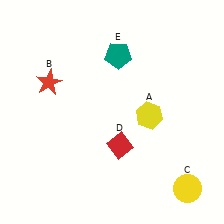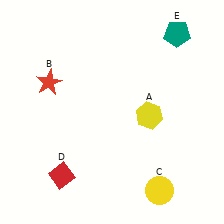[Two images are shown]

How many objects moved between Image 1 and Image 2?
3 objects moved between the two images.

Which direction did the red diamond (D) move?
The red diamond (D) moved left.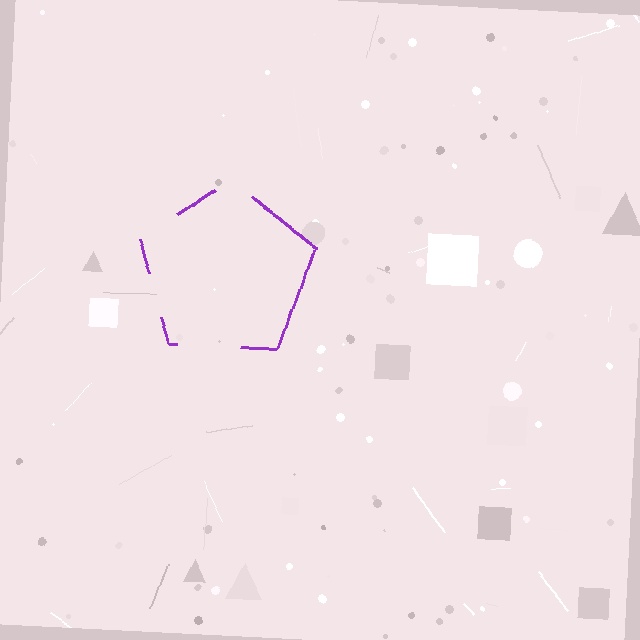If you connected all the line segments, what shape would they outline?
They would outline a pentagon.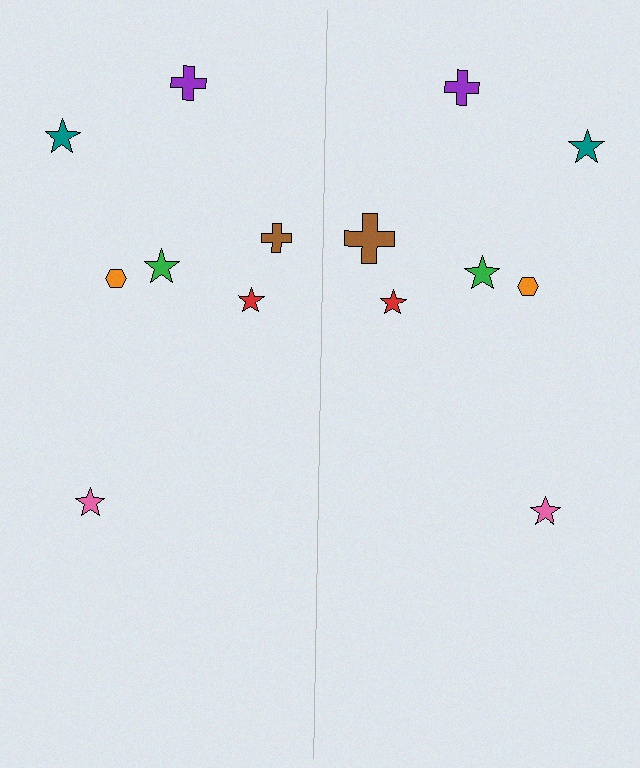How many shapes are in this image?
There are 14 shapes in this image.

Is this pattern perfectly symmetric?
No, the pattern is not perfectly symmetric. The brown cross on the right side has a different size than its mirror counterpart.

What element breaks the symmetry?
The brown cross on the right side has a different size than its mirror counterpart.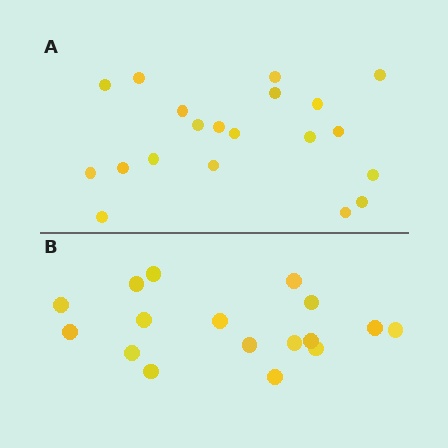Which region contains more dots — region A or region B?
Region A (the top region) has more dots.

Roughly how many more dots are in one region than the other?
Region A has just a few more — roughly 2 or 3 more dots than region B.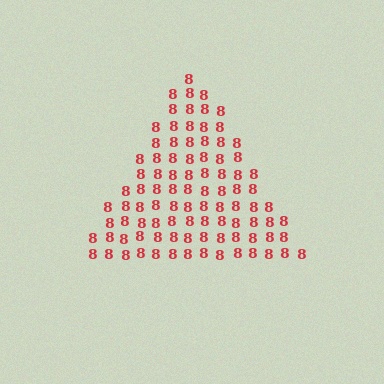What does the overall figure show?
The overall figure shows a triangle.